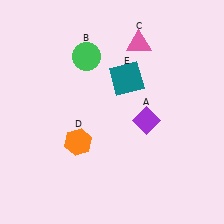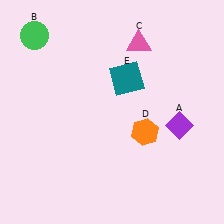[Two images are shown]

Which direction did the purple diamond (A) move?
The purple diamond (A) moved right.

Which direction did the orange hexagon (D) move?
The orange hexagon (D) moved right.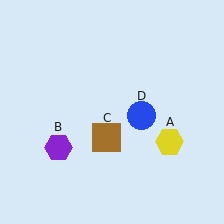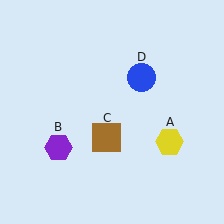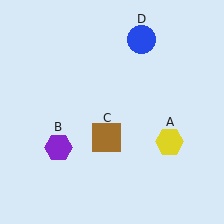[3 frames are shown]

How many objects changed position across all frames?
1 object changed position: blue circle (object D).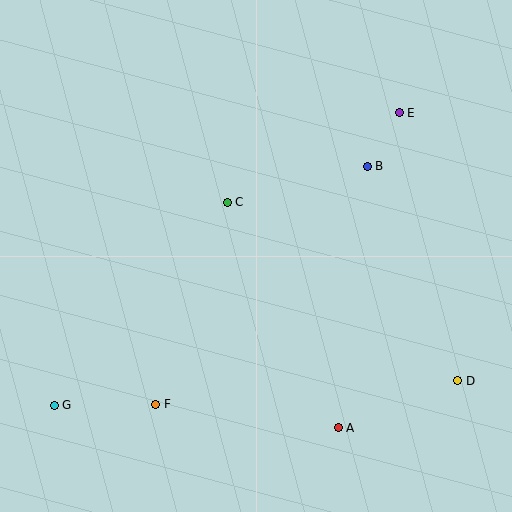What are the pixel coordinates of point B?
Point B is at (367, 166).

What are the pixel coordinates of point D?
Point D is at (458, 381).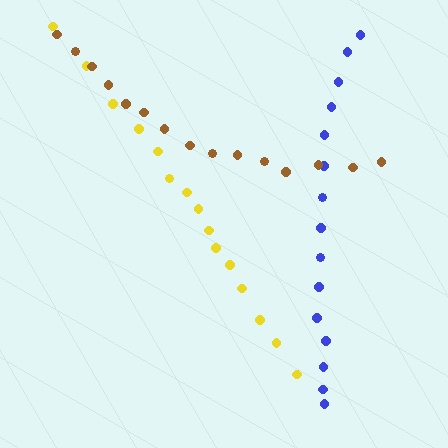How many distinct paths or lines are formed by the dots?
There are 3 distinct paths.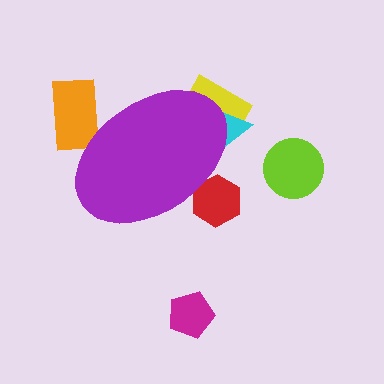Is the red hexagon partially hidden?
Yes, the red hexagon is partially hidden behind the purple ellipse.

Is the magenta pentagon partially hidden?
No, the magenta pentagon is fully visible.